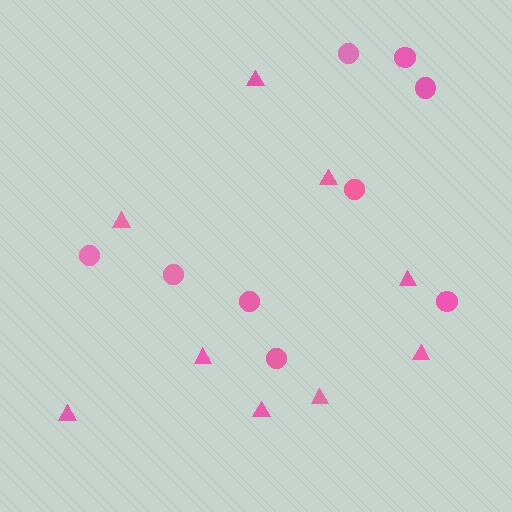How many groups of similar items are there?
There are 2 groups: one group of circles (9) and one group of triangles (9).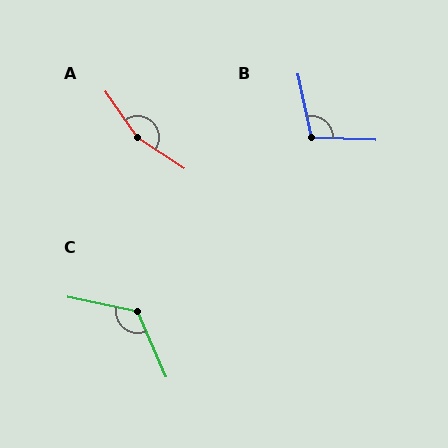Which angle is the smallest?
B, at approximately 104 degrees.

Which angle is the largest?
A, at approximately 158 degrees.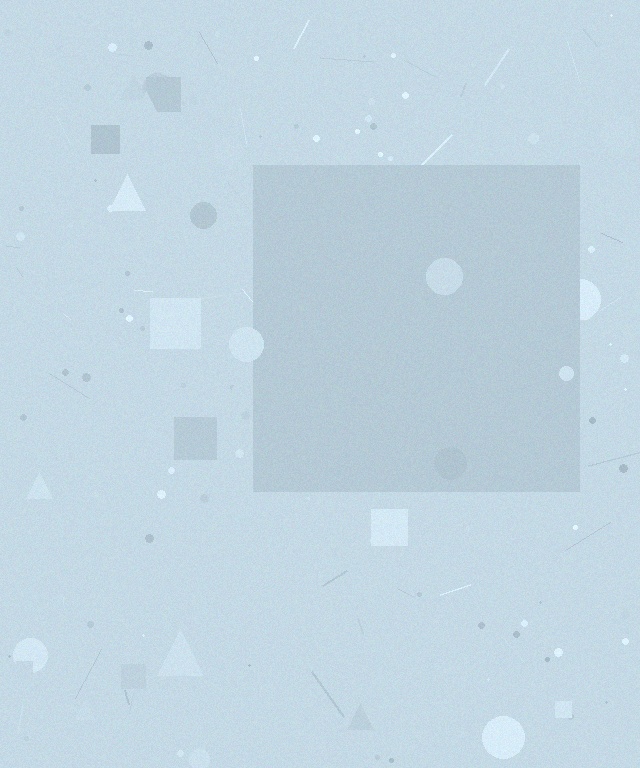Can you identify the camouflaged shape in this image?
The camouflaged shape is a square.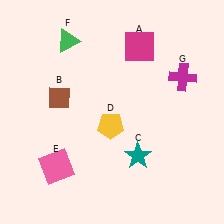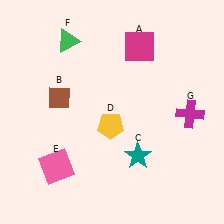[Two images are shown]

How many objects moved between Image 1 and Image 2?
1 object moved between the two images.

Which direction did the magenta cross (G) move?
The magenta cross (G) moved down.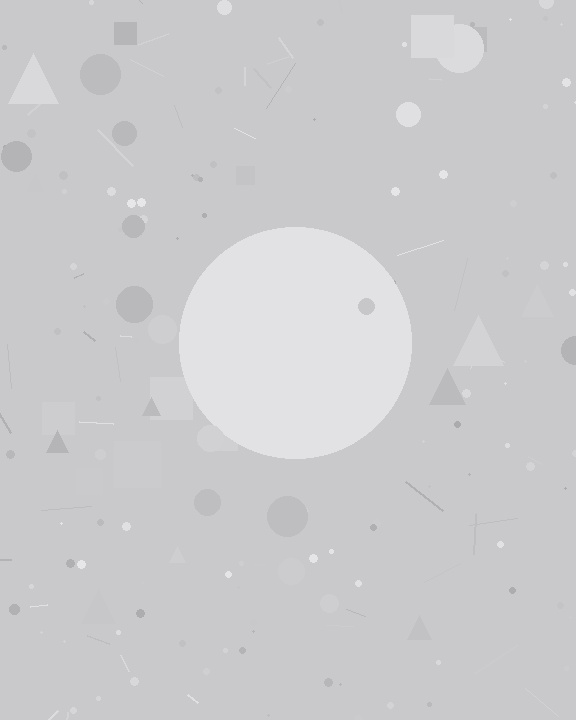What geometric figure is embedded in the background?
A circle is embedded in the background.